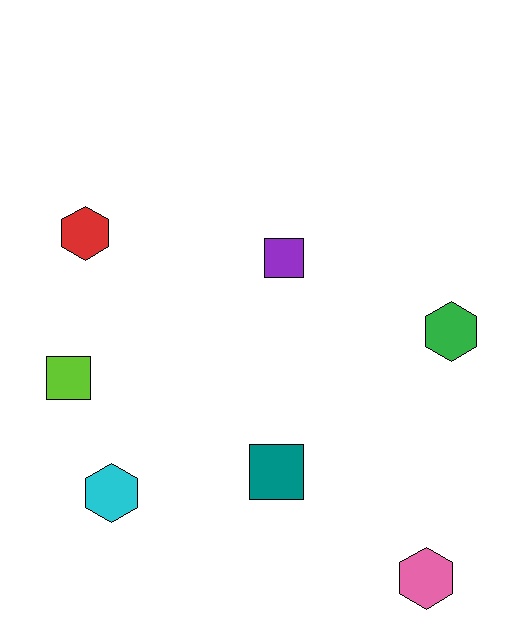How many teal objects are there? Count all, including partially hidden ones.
There is 1 teal object.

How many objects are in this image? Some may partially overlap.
There are 7 objects.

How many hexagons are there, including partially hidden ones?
There are 4 hexagons.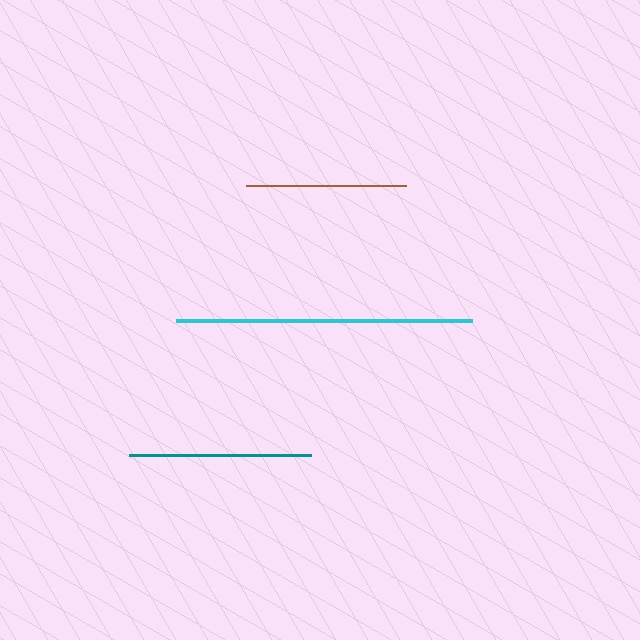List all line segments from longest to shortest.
From longest to shortest: cyan, teal, brown.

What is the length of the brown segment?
The brown segment is approximately 161 pixels long.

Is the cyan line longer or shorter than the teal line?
The cyan line is longer than the teal line.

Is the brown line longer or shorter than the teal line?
The teal line is longer than the brown line.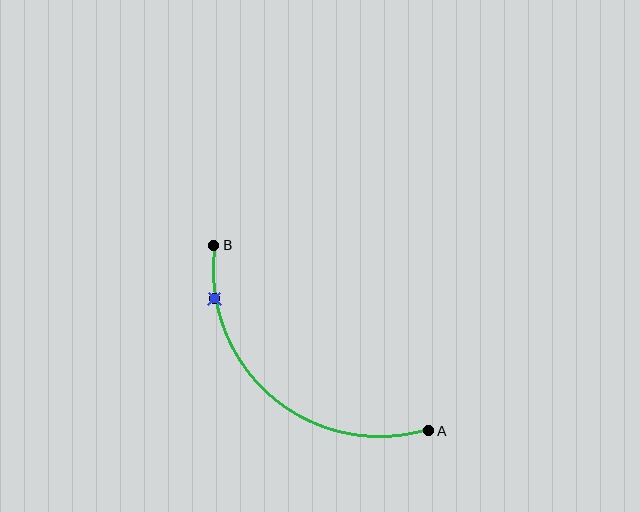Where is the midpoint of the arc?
The arc midpoint is the point on the curve farthest from the straight line joining A and B. It sits below and to the left of that line.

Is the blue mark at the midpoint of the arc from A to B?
No. The blue mark lies on the arc but is closer to endpoint B. The arc midpoint would be at the point on the curve equidistant along the arc from both A and B.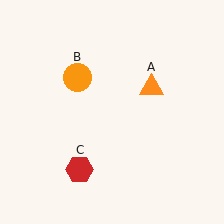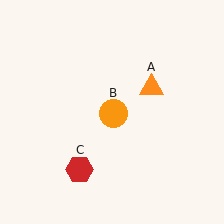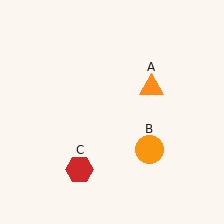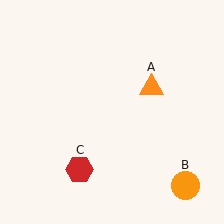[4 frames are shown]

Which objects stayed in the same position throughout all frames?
Orange triangle (object A) and red hexagon (object C) remained stationary.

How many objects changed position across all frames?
1 object changed position: orange circle (object B).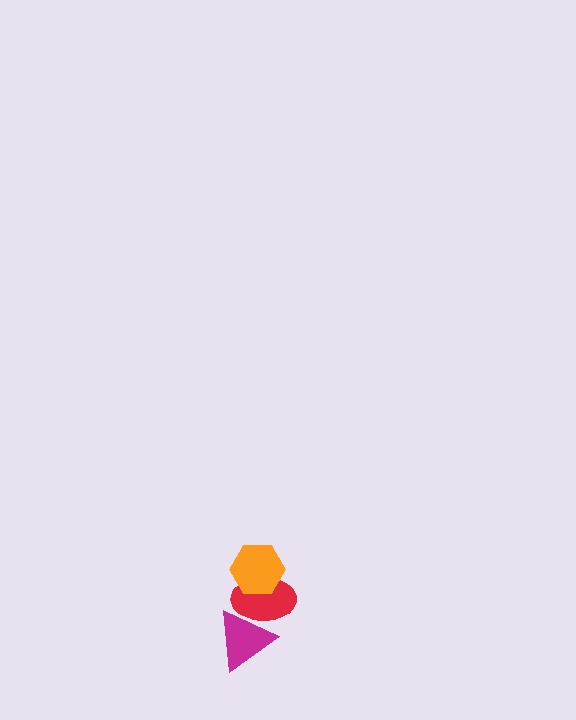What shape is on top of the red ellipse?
The orange hexagon is on top of the red ellipse.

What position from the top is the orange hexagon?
The orange hexagon is 1st from the top.